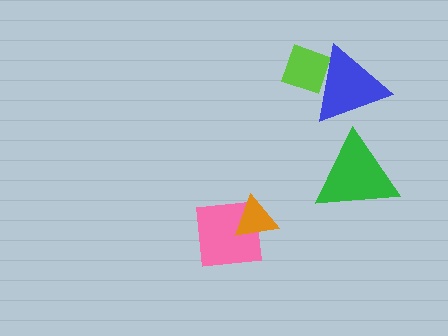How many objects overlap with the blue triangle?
1 object overlaps with the blue triangle.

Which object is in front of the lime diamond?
The blue triangle is in front of the lime diamond.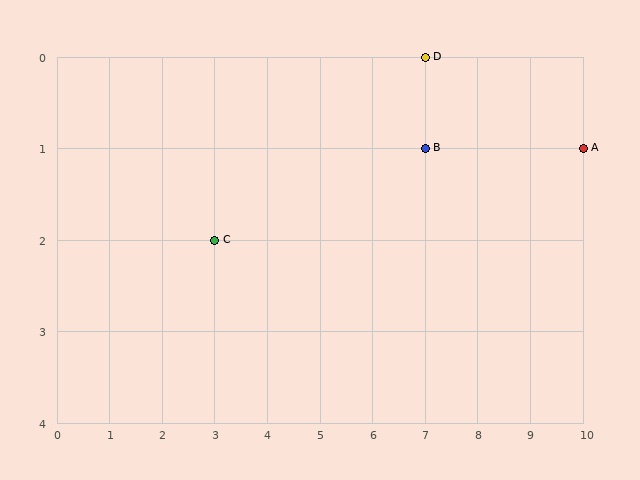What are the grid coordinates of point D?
Point D is at grid coordinates (7, 0).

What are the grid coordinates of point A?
Point A is at grid coordinates (10, 1).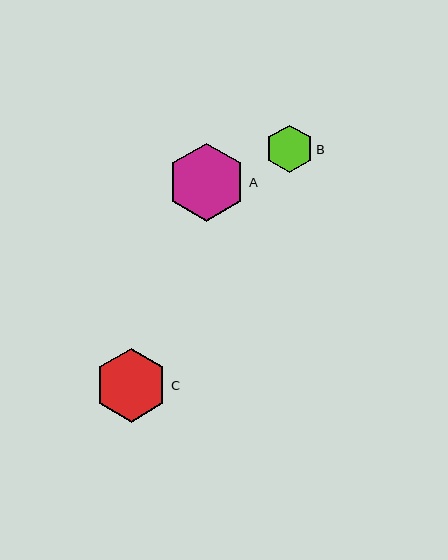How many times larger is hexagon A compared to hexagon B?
Hexagon A is approximately 1.6 times the size of hexagon B.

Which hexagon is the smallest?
Hexagon B is the smallest with a size of approximately 48 pixels.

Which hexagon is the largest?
Hexagon A is the largest with a size of approximately 78 pixels.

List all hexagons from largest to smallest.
From largest to smallest: A, C, B.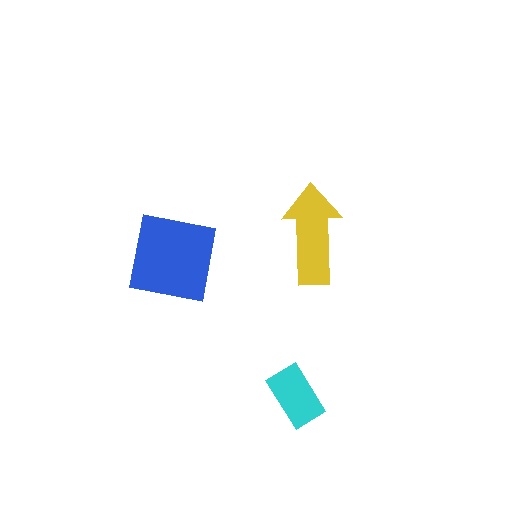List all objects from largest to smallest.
The blue square, the yellow arrow, the cyan rectangle.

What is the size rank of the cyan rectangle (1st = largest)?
3rd.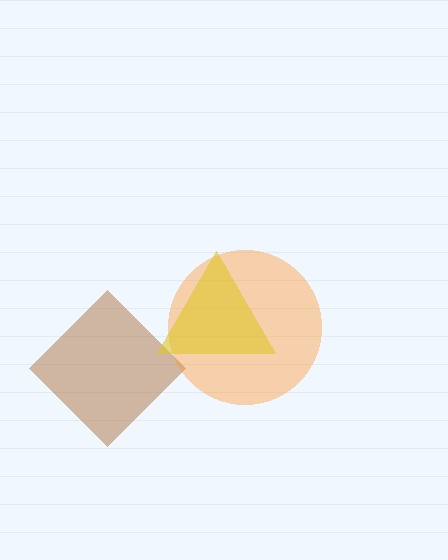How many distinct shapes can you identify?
There are 3 distinct shapes: a brown diamond, an orange circle, a yellow triangle.